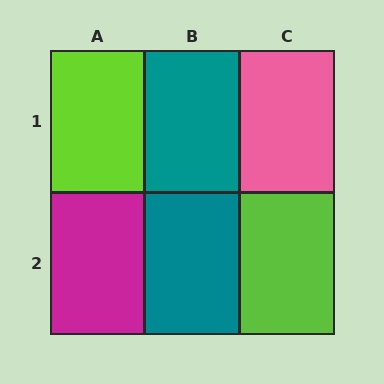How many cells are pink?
1 cell is pink.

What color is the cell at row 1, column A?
Lime.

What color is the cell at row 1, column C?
Pink.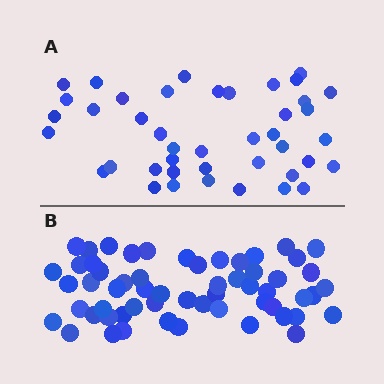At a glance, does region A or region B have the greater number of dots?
Region B (the bottom region) has more dots.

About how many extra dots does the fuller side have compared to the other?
Region B has approximately 15 more dots than region A.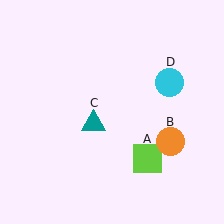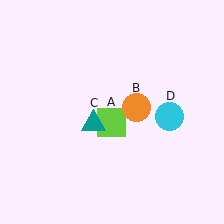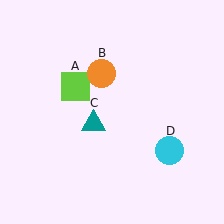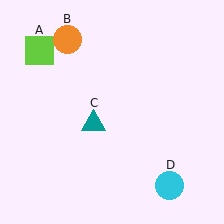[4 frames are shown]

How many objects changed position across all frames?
3 objects changed position: lime square (object A), orange circle (object B), cyan circle (object D).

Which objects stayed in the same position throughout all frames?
Teal triangle (object C) remained stationary.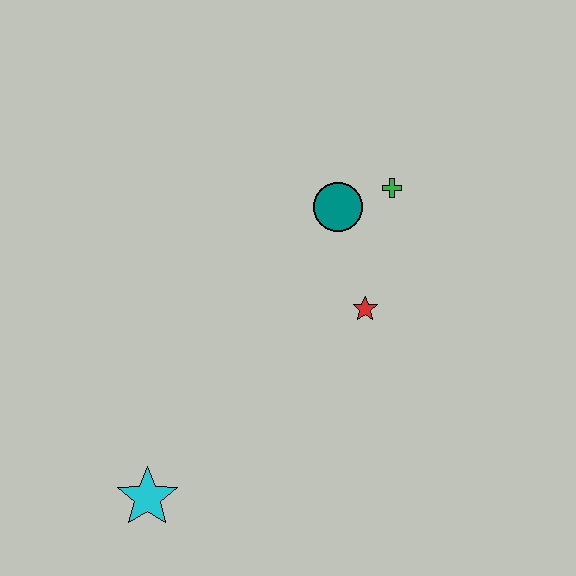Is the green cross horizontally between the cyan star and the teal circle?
No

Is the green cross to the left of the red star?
No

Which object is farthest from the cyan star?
The green cross is farthest from the cyan star.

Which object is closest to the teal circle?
The green cross is closest to the teal circle.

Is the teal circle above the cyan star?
Yes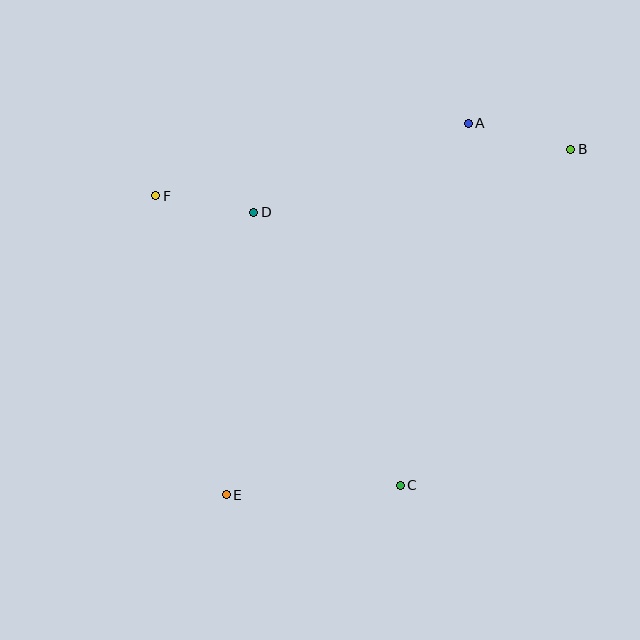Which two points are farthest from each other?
Points B and E are farthest from each other.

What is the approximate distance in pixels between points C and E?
The distance between C and E is approximately 174 pixels.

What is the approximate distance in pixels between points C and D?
The distance between C and D is approximately 310 pixels.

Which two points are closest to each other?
Points D and F are closest to each other.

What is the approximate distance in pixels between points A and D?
The distance between A and D is approximately 232 pixels.